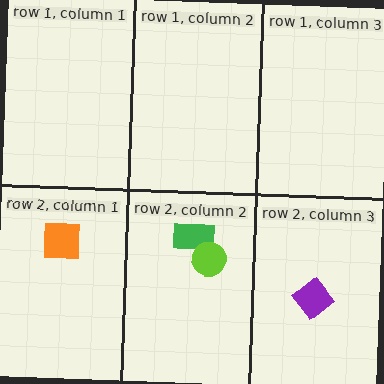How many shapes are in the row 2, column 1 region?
1.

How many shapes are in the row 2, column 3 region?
1.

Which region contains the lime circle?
The row 2, column 2 region.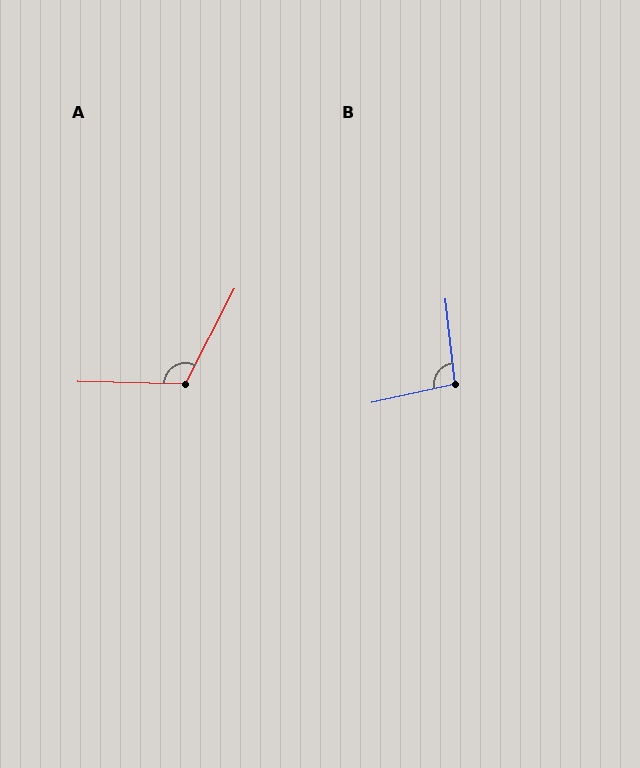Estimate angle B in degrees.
Approximately 96 degrees.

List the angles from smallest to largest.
B (96°), A (116°).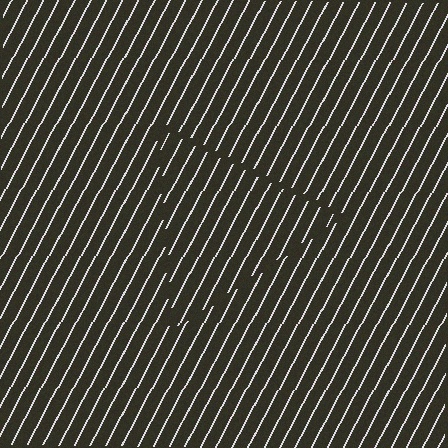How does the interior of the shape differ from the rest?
The interior of the shape contains the same grating, shifted by half a period — the contour is defined by the phase discontinuity where line-ends from the inner and outer gratings abut.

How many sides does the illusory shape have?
3 sides — the line-ends trace a triangle.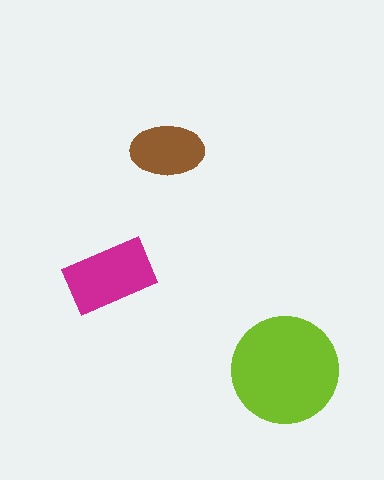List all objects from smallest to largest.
The brown ellipse, the magenta rectangle, the lime circle.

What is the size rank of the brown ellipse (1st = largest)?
3rd.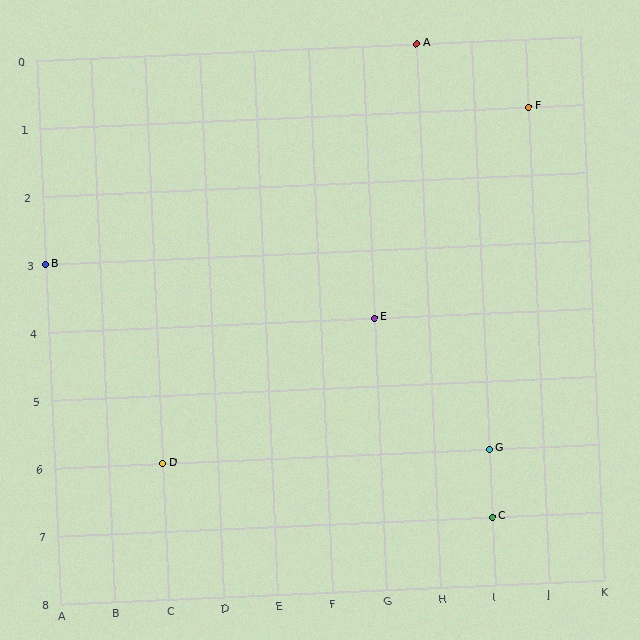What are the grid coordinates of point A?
Point A is at grid coordinates (H, 0).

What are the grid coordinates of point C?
Point C is at grid coordinates (I, 7).